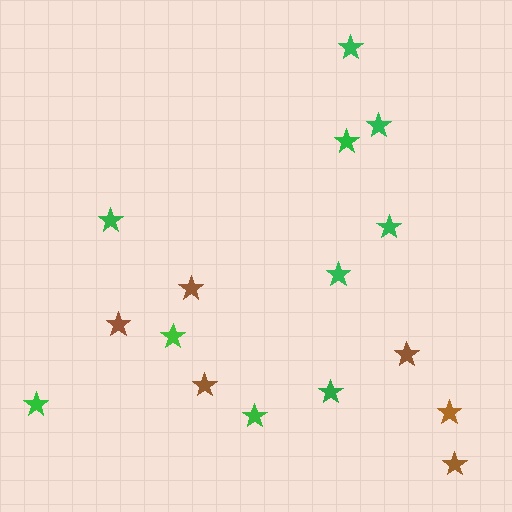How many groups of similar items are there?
There are 2 groups: one group of brown stars (6) and one group of green stars (10).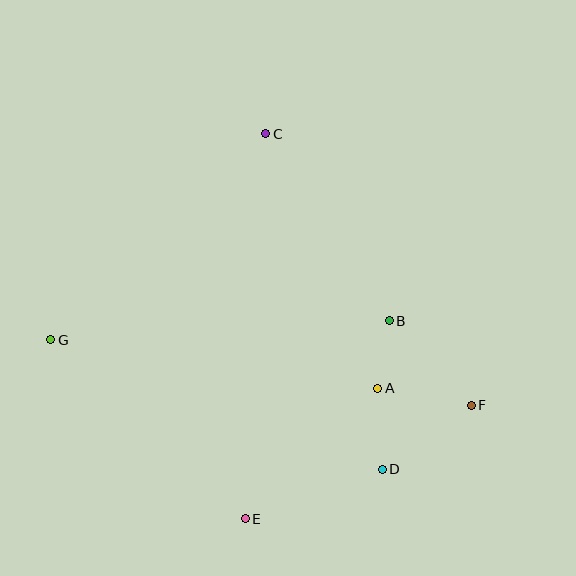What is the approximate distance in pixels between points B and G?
The distance between B and G is approximately 339 pixels.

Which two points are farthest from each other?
Points F and G are farthest from each other.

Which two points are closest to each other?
Points A and B are closest to each other.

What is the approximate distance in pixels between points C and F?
The distance between C and F is approximately 341 pixels.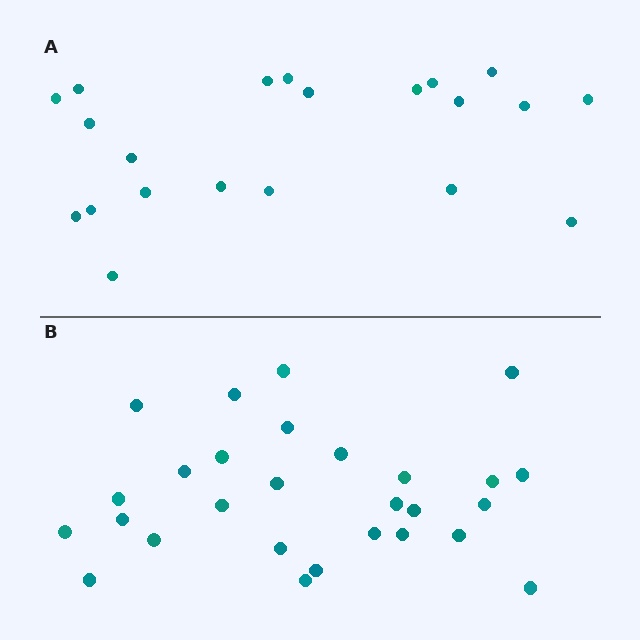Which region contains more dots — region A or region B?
Region B (the bottom region) has more dots.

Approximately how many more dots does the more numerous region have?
Region B has roughly 8 or so more dots than region A.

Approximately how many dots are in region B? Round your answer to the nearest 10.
About 30 dots. (The exact count is 28, which rounds to 30.)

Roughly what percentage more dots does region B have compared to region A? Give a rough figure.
About 35% more.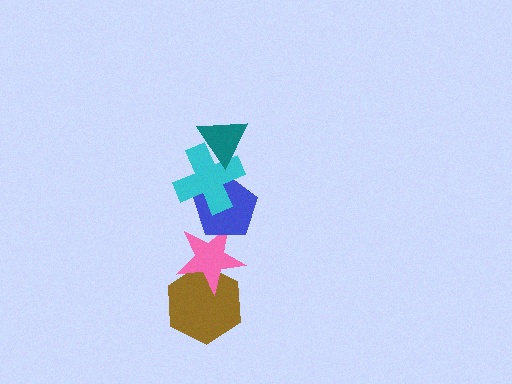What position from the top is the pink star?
The pink star is 4th from the top.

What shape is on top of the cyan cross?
The teal triangle is on top of the cyan cross.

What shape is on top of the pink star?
The blue pentagon is on top of the pink star.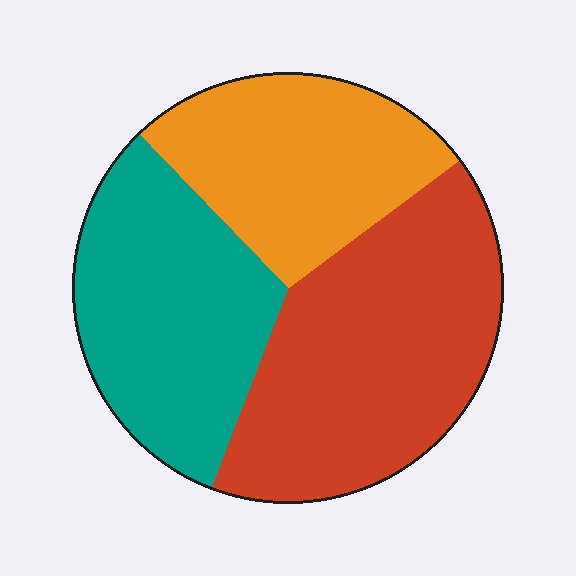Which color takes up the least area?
Orange, at roughly 25%.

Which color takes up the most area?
Red, at roughly 40%.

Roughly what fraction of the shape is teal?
Teal covers 32% of the shape.